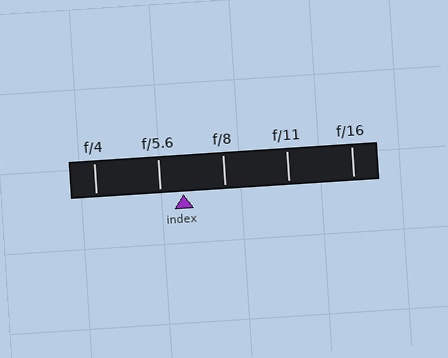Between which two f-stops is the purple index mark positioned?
The index mark is between f/5.6 and f/8.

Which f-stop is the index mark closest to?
The index mark is closest to f/5.6.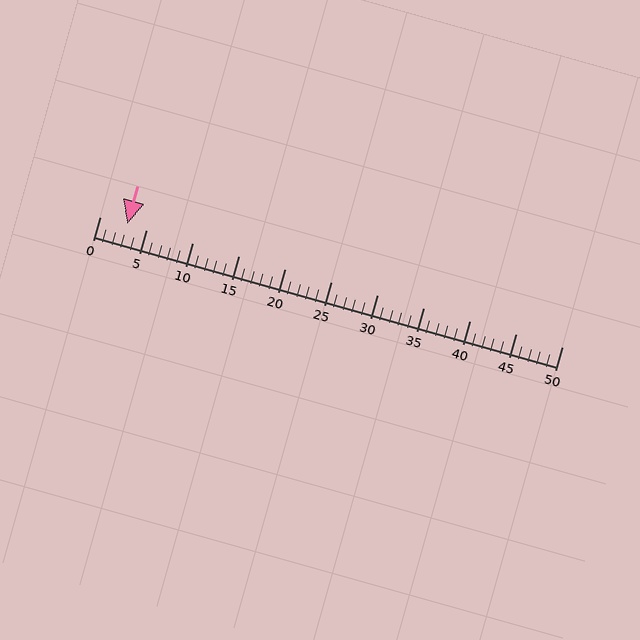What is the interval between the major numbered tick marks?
The major tick marks are spaced 5 units apart.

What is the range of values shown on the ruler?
The ruler shows values from 0 to 50.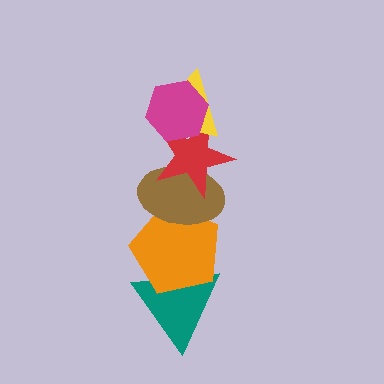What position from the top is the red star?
The red star is 3rd from the top.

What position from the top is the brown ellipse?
The brown ellipse is 4th from the top.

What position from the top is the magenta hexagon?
The magenta hexagon is 1st from the top.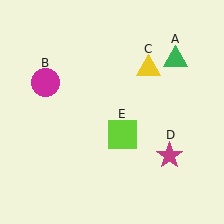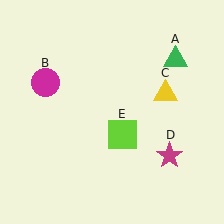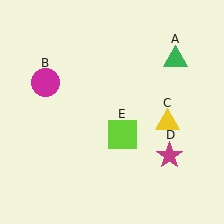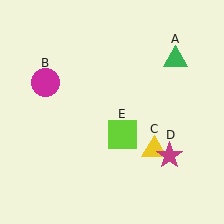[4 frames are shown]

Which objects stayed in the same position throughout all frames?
Green triangle (object A) and magenta circle (object B) and magenta star (object D) and lime square (object E) remained stationary.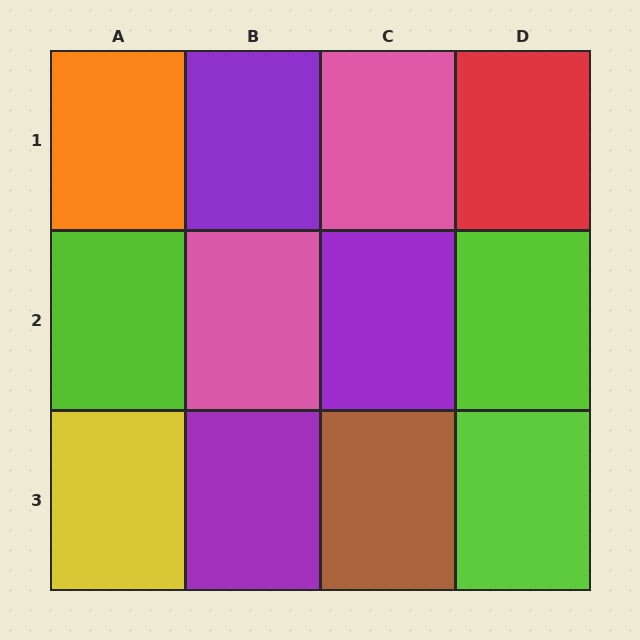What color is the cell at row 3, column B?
Purple.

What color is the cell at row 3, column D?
Lime.